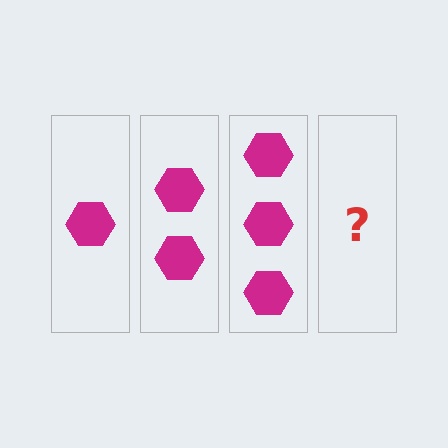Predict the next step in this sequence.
The next step is 4 hexagons.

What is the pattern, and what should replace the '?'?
The pattern is that each step adds one more hexagon. The '?' should be 4 hexagons.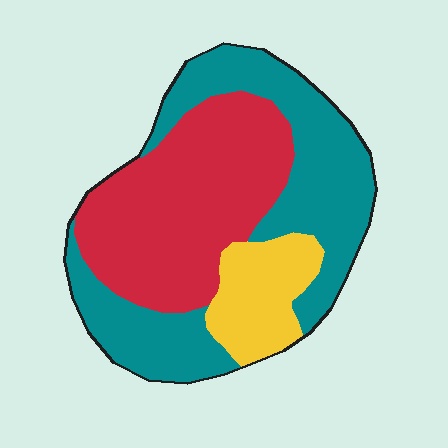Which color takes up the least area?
Yellow, at roughly 15%.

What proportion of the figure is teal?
Teal covers roughly 45% of the figure.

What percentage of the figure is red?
Red takes up between a third and a half of the figure.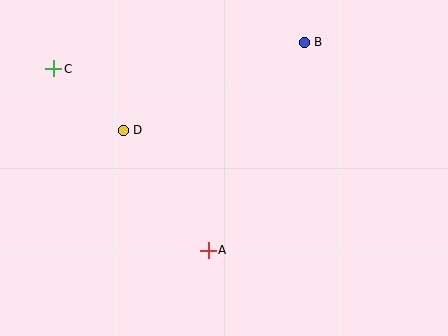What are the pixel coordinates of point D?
Point D is at (123, 130).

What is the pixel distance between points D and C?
The distance between D and C is 93 pixels.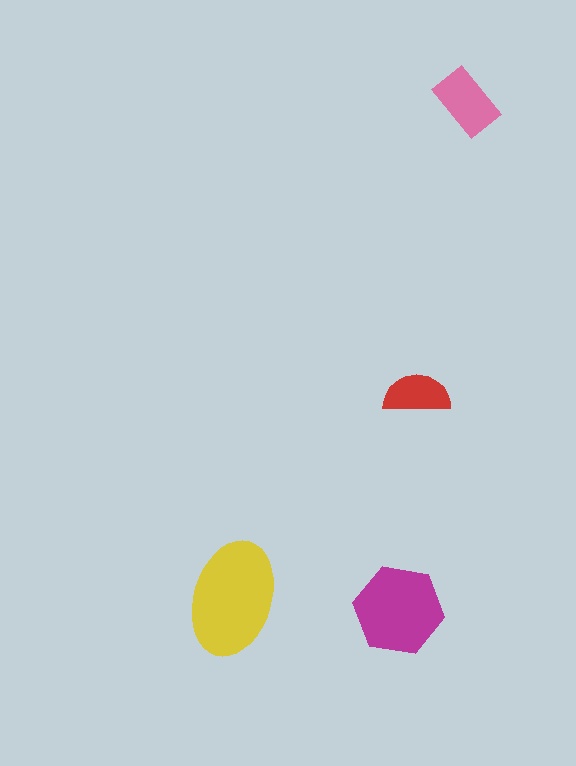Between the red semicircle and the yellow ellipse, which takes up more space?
The yellow ellipse.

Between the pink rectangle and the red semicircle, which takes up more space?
The pink rectangle.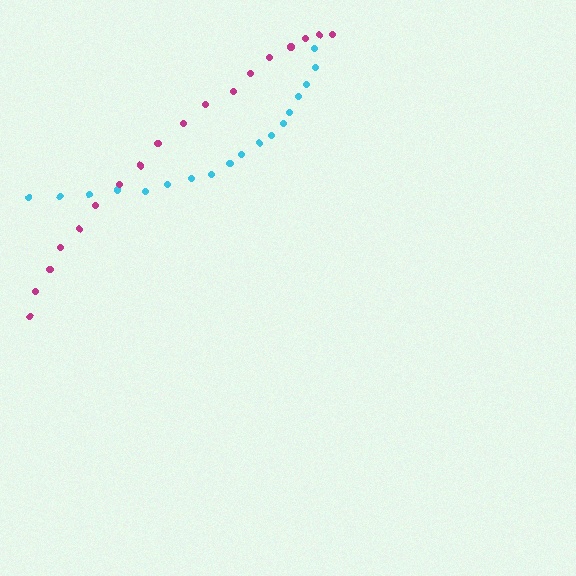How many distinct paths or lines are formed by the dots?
There are 2 distinct paths.